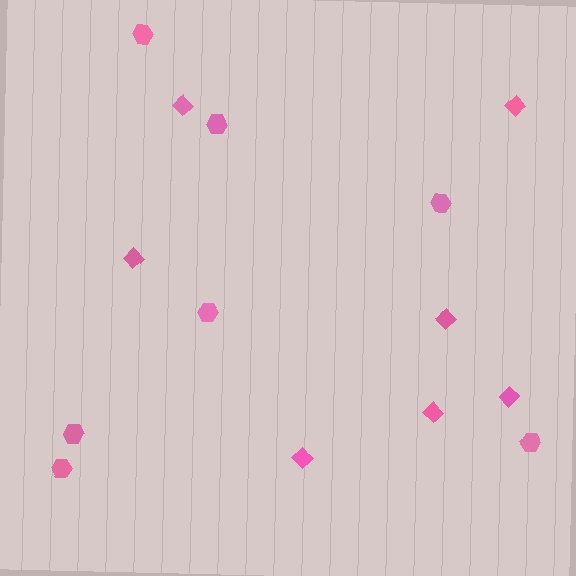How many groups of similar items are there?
There are 2 groups: one group of hexagons (7) and one group of diamonds (7).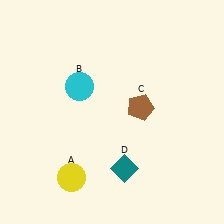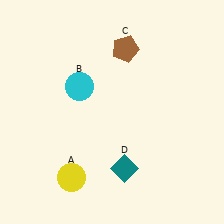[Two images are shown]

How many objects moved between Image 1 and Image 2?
1 object moved between the two images.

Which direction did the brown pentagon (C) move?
The brown pentagon (C) moved up.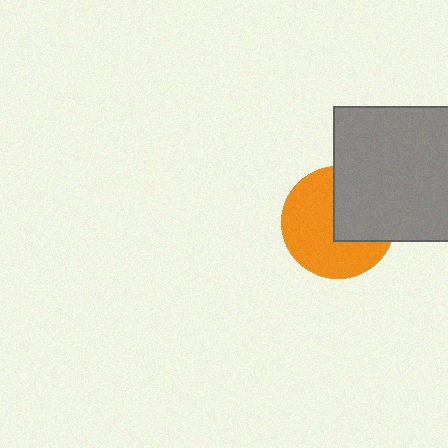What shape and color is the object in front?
The object in front is a gray square.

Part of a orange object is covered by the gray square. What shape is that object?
It is a circle.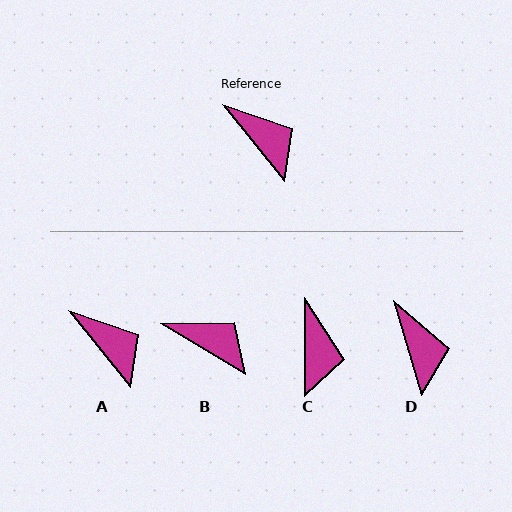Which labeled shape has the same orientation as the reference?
A.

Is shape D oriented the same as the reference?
No, it is off by about 22 degrees.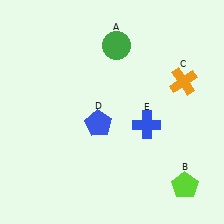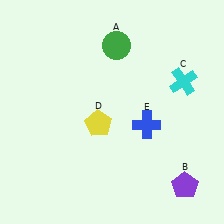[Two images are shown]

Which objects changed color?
B changed from lime to purple. C changed from orange to cyan. D changed from blue to yellow.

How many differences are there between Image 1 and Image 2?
There are 3 differences between the two images.